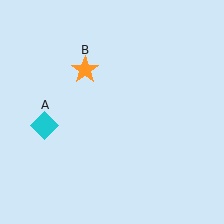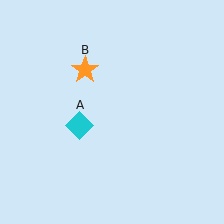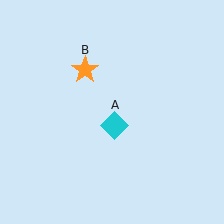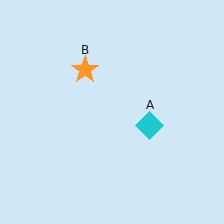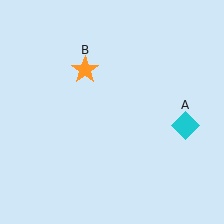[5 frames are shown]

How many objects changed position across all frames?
1 object changed position: cyan diamond (object A).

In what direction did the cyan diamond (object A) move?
The cyan diamond (object A) moved right.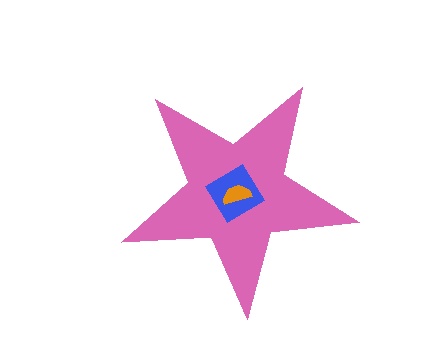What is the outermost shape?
The pink star.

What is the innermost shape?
The orange semicircle.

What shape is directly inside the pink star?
The blue diamond.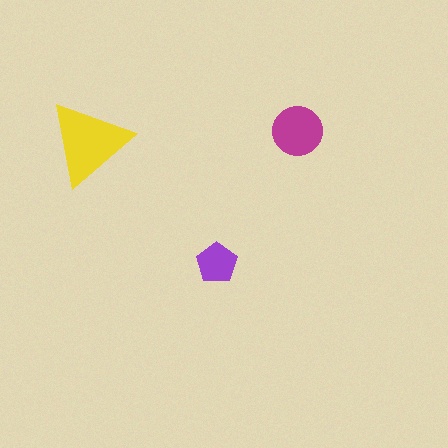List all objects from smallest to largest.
The purple pentagon, the magenta circle, the yellow triangle.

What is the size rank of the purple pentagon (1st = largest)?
3rd.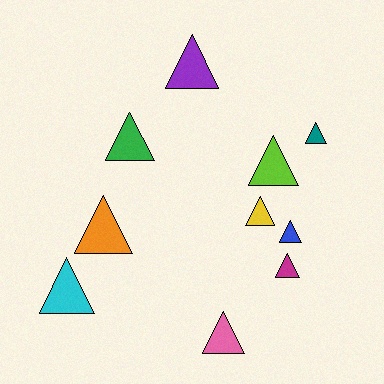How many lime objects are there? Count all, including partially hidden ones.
There is 1 lime object.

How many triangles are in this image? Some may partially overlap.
There are 10 triangles.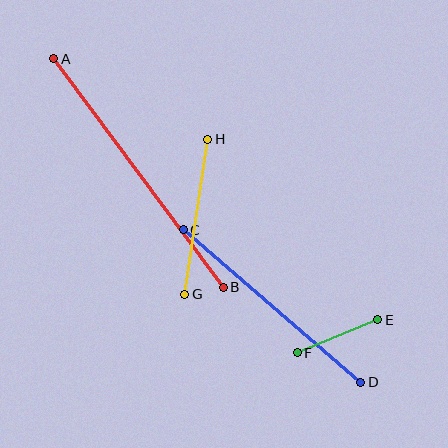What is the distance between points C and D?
The distance is approximately 234 pixels.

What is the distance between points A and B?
The distance is approximately 285 pixels.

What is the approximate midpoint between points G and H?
The midpoint is at approximately (196, 217) pixels.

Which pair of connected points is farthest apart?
Points A and B are farthest apart.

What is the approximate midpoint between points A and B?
The midpoint is at approximately (138, 173) pixels.